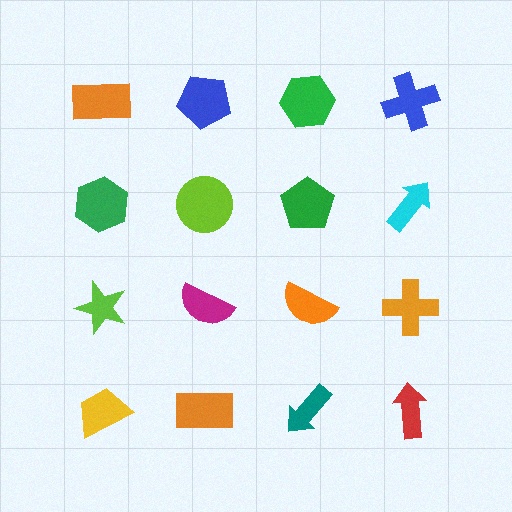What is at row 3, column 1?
A lime star.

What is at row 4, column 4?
A red arrow.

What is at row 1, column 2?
A blue pentagon.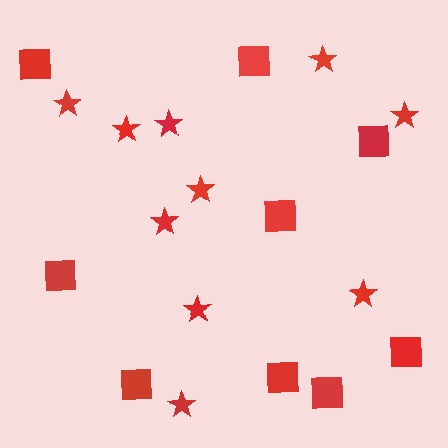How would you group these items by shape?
There are 2 groups: one group of stars (10) and one group of squares (9).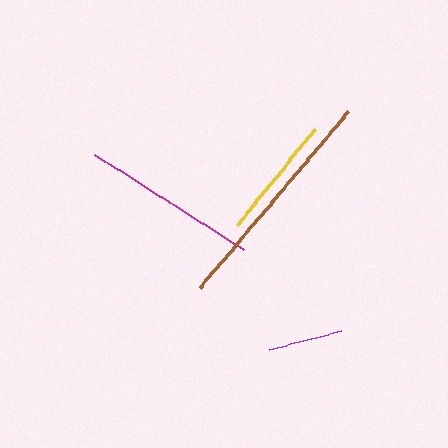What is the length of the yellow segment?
The yellow segment is approximately 124 pixels long.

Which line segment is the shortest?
The purple line is the shortest at approximately 73 pixels.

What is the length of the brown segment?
The brown segment is approximately 231 pixels long.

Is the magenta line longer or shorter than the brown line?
The brown line is longer than the magenta line.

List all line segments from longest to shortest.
From longest to shortest: brown, magenta, yellow, purple.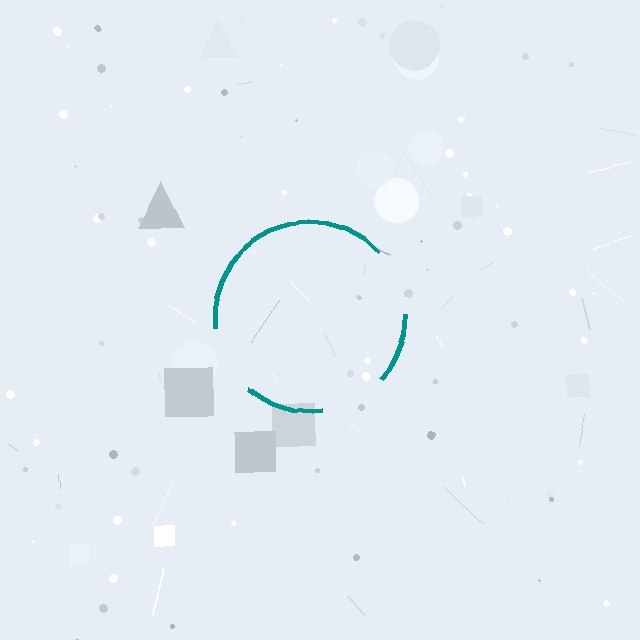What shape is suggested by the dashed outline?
The dashed outline suggests a circle.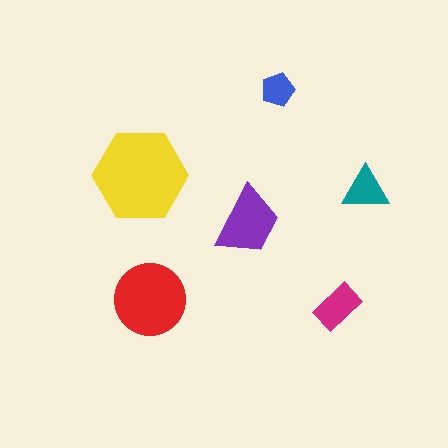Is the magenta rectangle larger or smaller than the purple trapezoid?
Smaller.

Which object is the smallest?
The blue pentagon.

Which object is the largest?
The yellow hexagon.